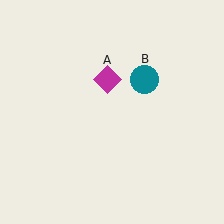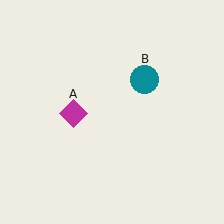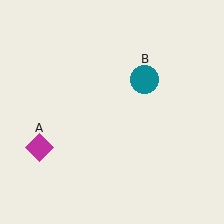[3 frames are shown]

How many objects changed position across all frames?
1 object changed position: magenta diamond (object A).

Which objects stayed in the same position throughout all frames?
Teal circle (object B) remained stationary.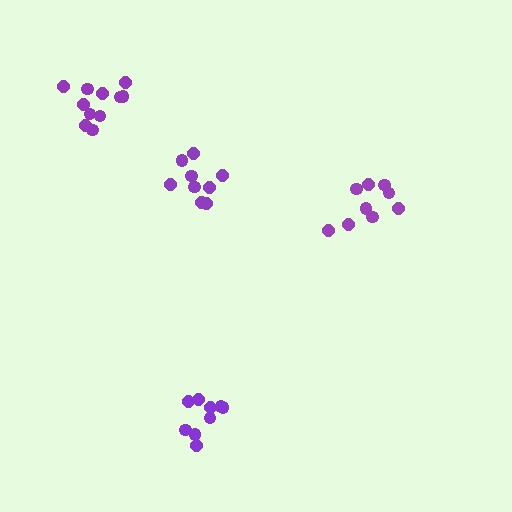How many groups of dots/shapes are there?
There are 4 groups.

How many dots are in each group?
Group 1: 11 dots, Group 2: 9 dots, Group 3: 9 dots, Group 4: 9 dots (38 total).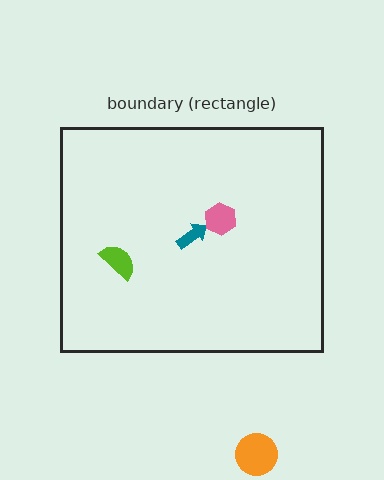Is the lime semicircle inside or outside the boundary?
Inside.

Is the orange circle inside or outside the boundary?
Outside.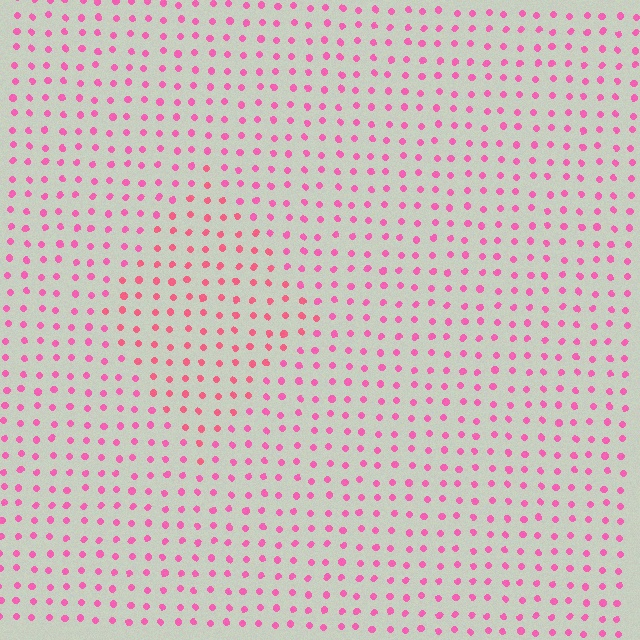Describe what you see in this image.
The image is filled with small pink elements in a uniform arrangement. A diamond-shaped region is visible where the elements are tinted to a slightly different hue, forming a subtle color boundary.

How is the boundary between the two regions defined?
The boundary is defined purely by a slight shift in hue (about 19 degrees). Spacing, size, and orientation are identical on both sides.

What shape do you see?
I see a diamond.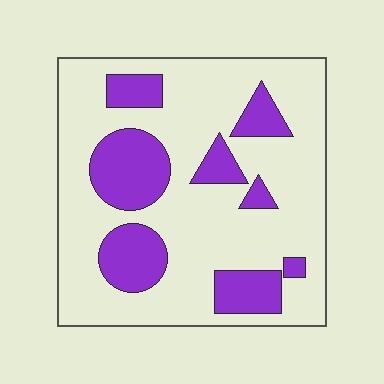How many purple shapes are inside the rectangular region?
8.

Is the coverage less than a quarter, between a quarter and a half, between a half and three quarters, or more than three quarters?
Between a quarter and a half.